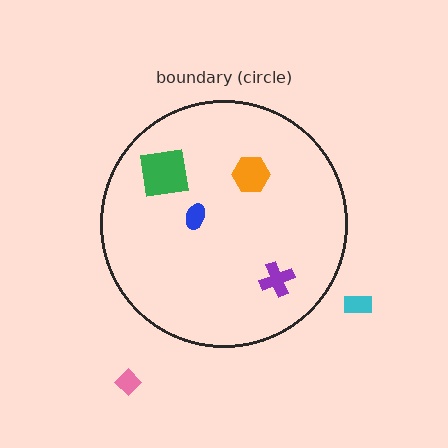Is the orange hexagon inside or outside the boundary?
Inside.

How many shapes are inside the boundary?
4 inside, 2 outside.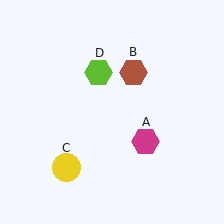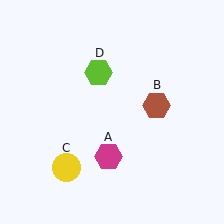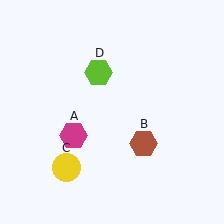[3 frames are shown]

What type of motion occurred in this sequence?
The magenta hexagon (object A), brown hexagon (object B) rotated clockwise around the center of the scene.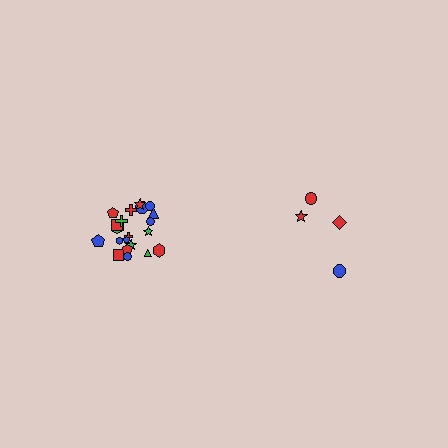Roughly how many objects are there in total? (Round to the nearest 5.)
Roughly 25 objects in total.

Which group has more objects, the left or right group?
The left group.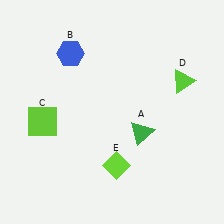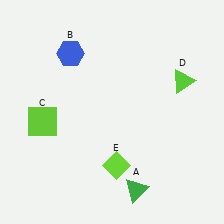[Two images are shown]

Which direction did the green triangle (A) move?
The green triangle (A) moved down.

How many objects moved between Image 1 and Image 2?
1 object moved between the two images.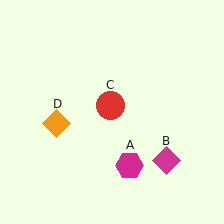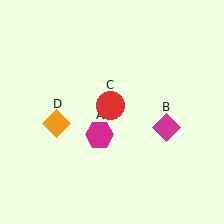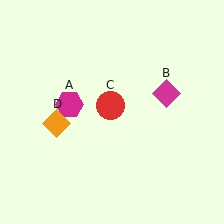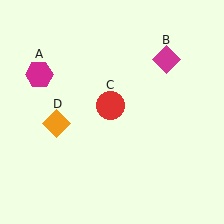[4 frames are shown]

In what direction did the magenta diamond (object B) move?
The magenta diamond (object B) moved up.